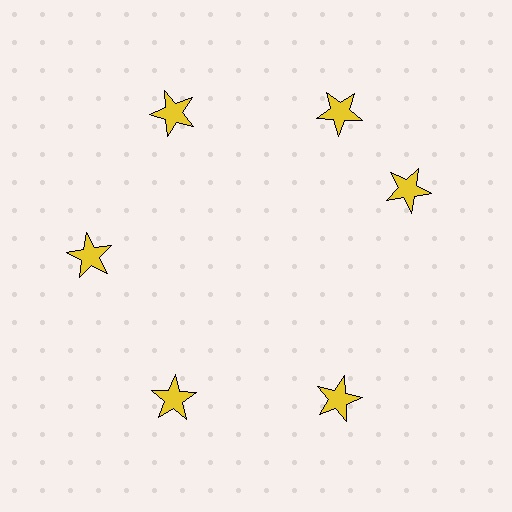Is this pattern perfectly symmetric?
No. The 6 yellow stars are arranged in a ring, but one element near the 3 o'clock position is rotated out of alignment along the ring, breaking the 6-fold rotational symmetry.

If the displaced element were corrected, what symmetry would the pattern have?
It would have 6-fold rotational symmetry — the pattern would map onto itself every 60 degrees.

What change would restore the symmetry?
The symmetry would be restored by rotating it back into even spacing with its neighbors so that all 6 stars sit at equal angles and equal distance from the center.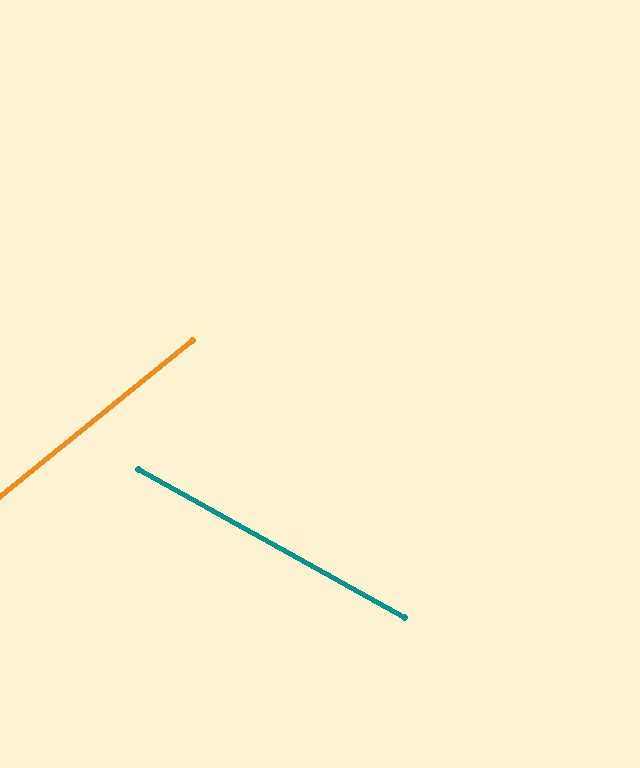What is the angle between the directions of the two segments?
Approximately 68 degrees.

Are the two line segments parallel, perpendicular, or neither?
Neither parallel nor perpendicular — they differ by about 68°.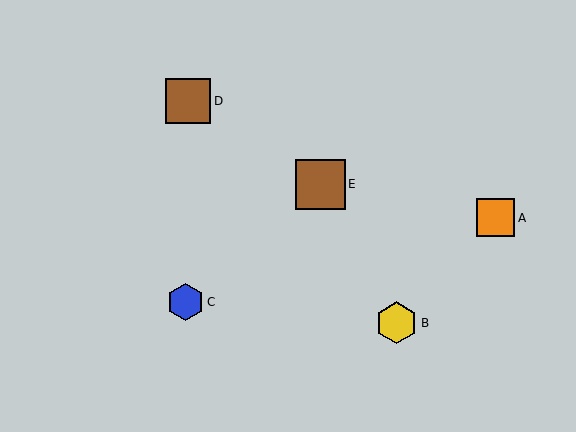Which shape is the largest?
The brown square (labeled E) is the largest.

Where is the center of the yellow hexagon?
The center of the yellow hexagon is at (396, 323).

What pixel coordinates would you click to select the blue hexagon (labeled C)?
Click at (185, 302) to select the blue hexagon C.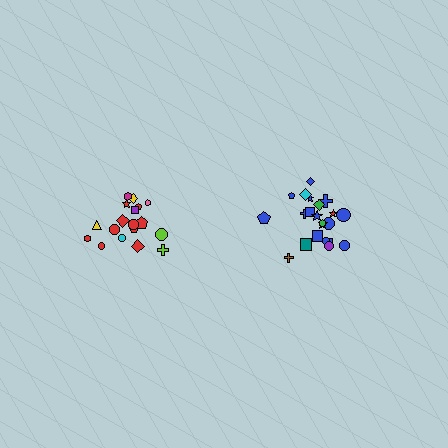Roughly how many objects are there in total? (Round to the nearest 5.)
Roughly 40 objects in total.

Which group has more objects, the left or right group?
The right group.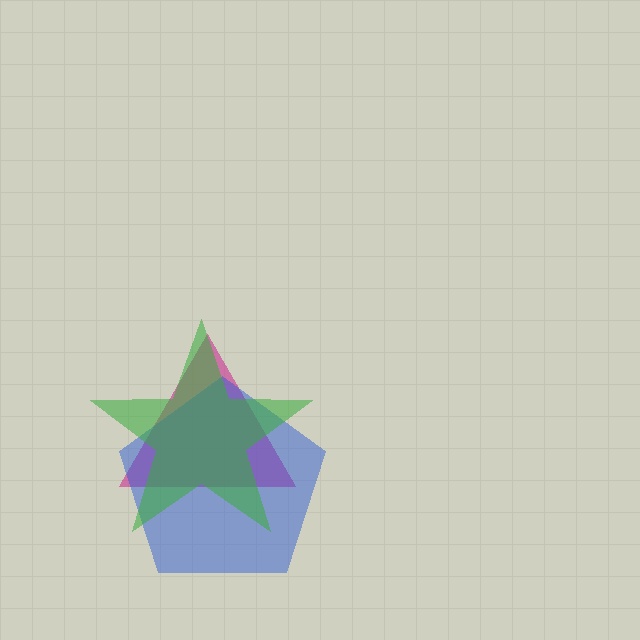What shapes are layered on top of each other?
The layered shapes are: a magenta triangle, a blue pentagon, a green star.